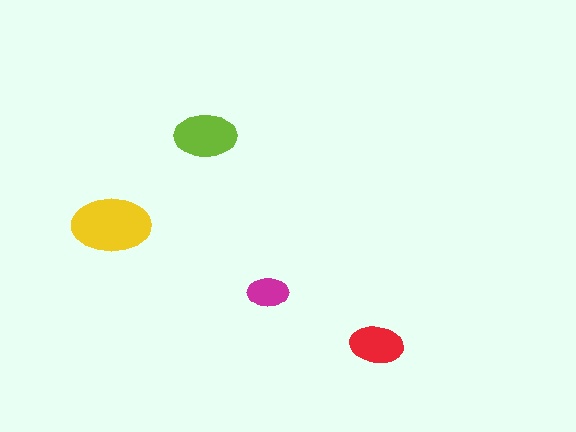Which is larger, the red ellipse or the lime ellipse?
The lime one.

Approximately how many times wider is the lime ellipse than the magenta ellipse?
About 1.5 times wider.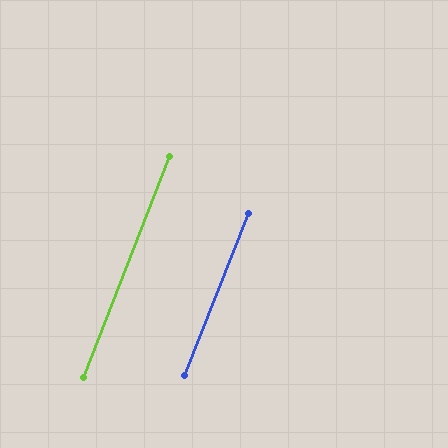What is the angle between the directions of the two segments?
Approximately 0 degrees.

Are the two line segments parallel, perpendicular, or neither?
Parallel — their directions differ by only 0.0°.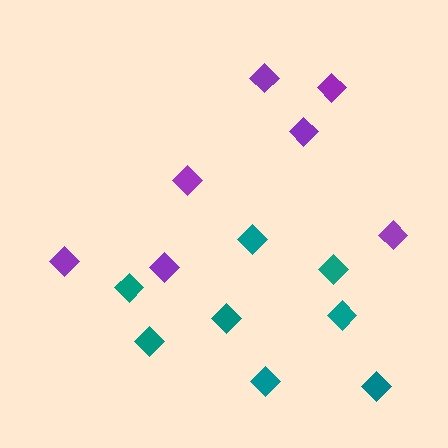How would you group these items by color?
There are 2 groups: one group of purple diamonds (7) and one group of teal diamonds (8).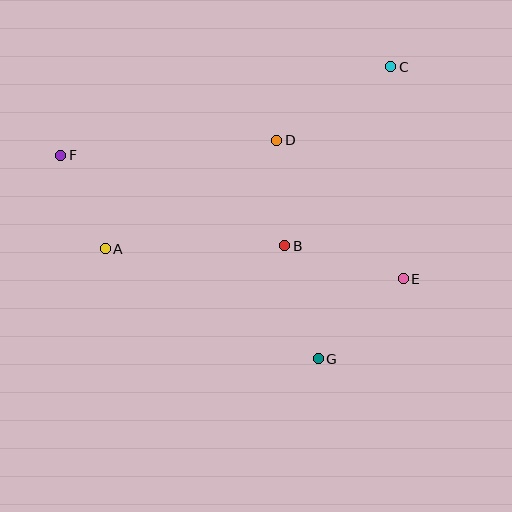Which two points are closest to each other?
Points A and F are closest to each other.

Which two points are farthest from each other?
Points E and F are farthest from each other.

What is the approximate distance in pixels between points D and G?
The distance between D and G is approximately 222 pixels.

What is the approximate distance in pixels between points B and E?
The distance between B and E is approximately 123 pixels.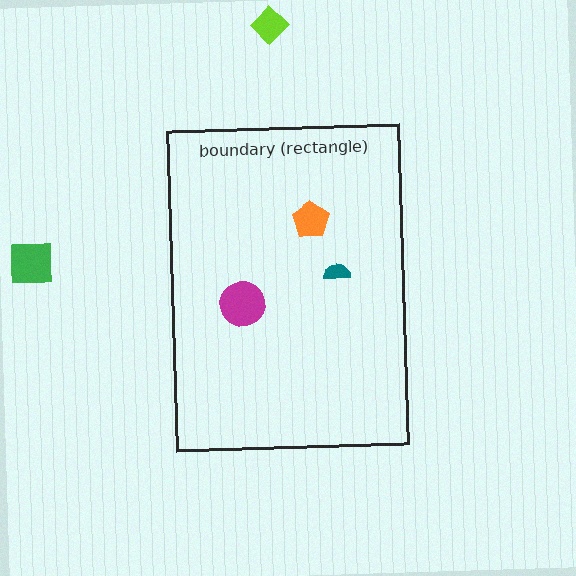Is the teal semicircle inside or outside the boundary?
Inside.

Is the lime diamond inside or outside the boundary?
Outside.